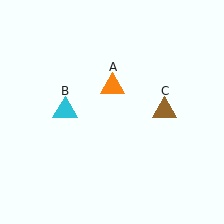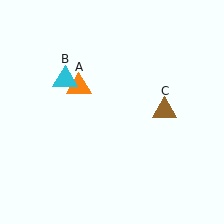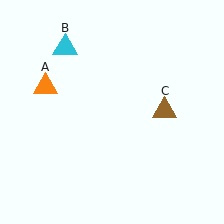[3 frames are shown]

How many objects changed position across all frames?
2 objects changed position: orange triangle (object A), cyan triangle (object B).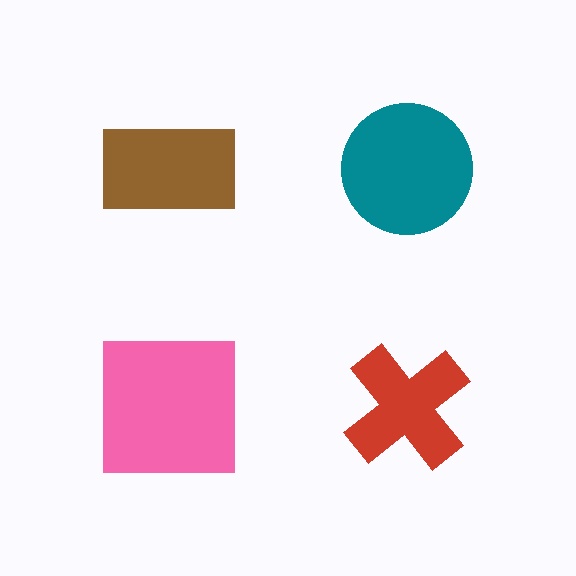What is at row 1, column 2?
A teal circle.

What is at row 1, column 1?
A brown rectangle.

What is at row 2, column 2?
A red cross.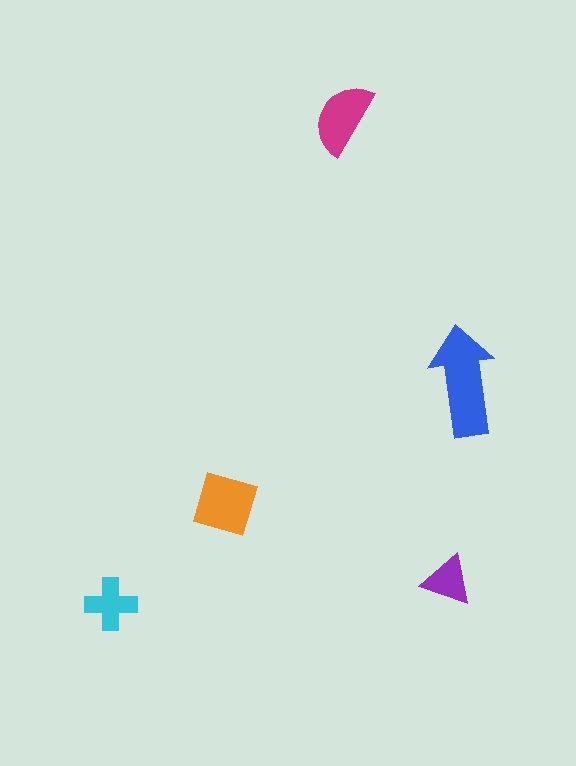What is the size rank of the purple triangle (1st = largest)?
5th.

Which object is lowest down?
The cyan cross is bottommost.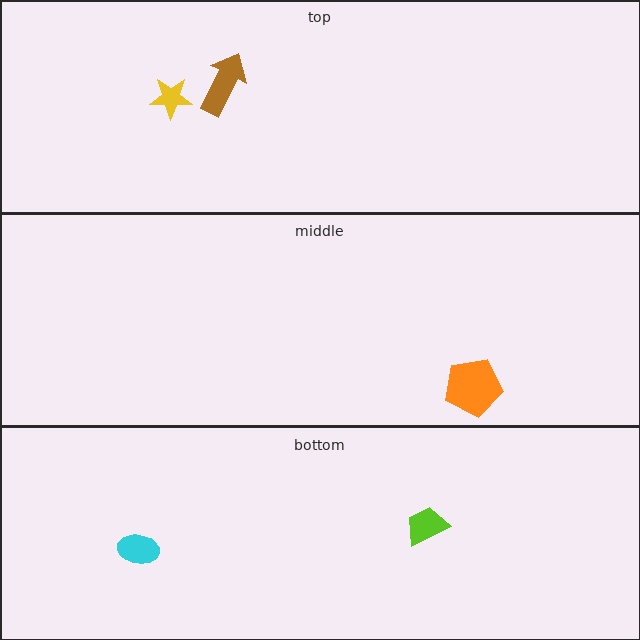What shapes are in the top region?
The brown arrow, the yellow star.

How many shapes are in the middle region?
1.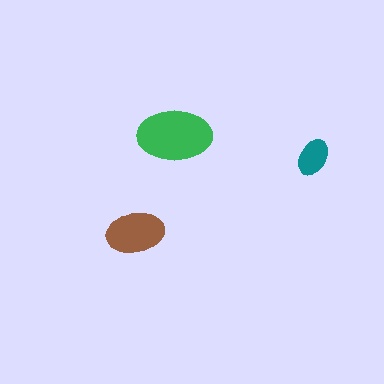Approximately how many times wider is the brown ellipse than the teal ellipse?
About 1.5 times wider.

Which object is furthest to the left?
The brown ellipse is leftmost.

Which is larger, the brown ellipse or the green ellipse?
The green one.